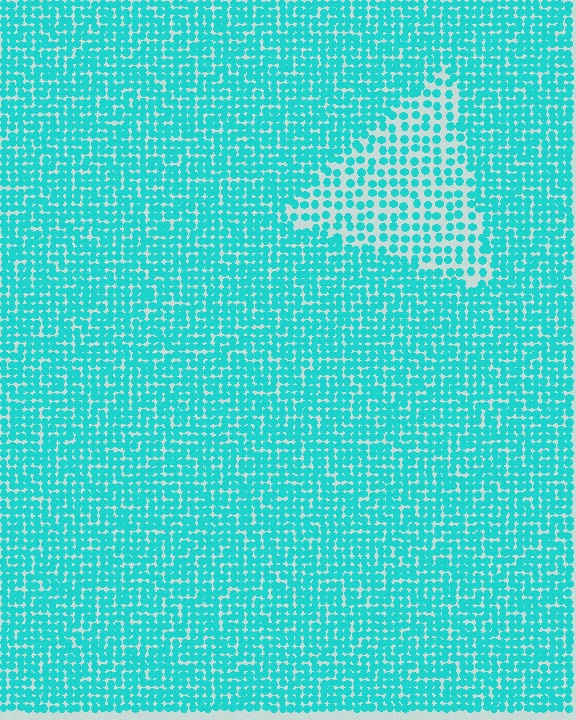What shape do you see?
I see a triangle.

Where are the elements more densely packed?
The elements are more densely packed outside the triangle boundary.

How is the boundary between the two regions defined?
The boundary is defined by a change in element density (approximately 1.8x ratio). All elements are the same color, size, and shape.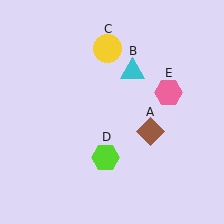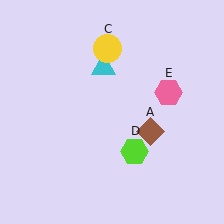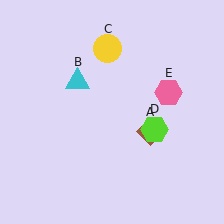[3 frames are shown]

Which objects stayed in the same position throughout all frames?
Brown diamond (object A) and yellow circle (object C) and pink hexagon (object E) remained stationary.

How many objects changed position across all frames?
2 objects changed position: cyan triangle (object B), lime hexagon (object D).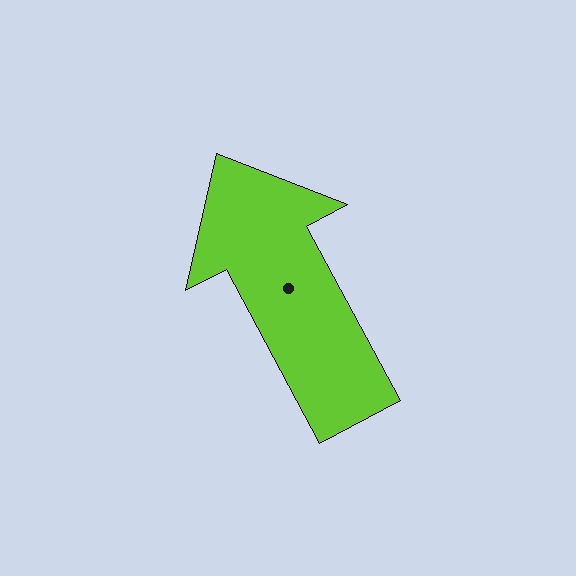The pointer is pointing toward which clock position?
Roughly 11 o'clock.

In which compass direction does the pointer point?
Northwest.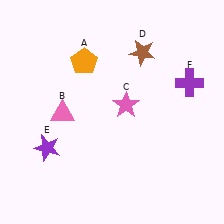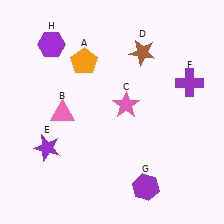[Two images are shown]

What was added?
A purple hexagon (G), a purple hexagon (H) were added in Image 2.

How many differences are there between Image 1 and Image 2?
There are 2 differences between the two images.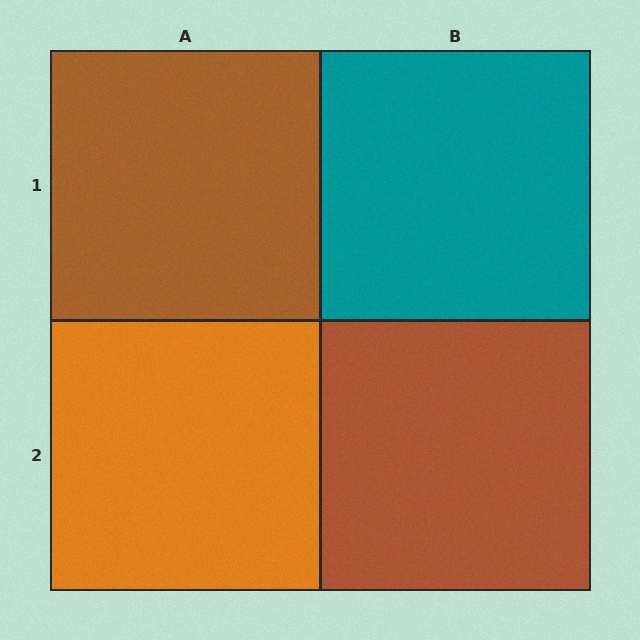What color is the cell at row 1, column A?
Brown.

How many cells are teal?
1 cell is teal.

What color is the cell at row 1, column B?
Teal.